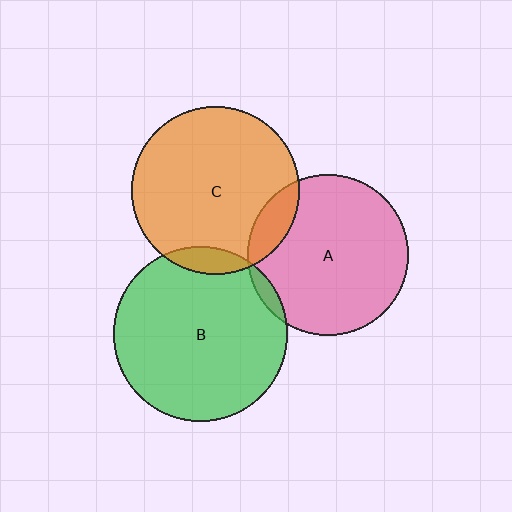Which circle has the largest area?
Circle B (green).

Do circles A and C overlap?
Yes.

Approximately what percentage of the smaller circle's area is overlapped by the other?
Approximately 10%.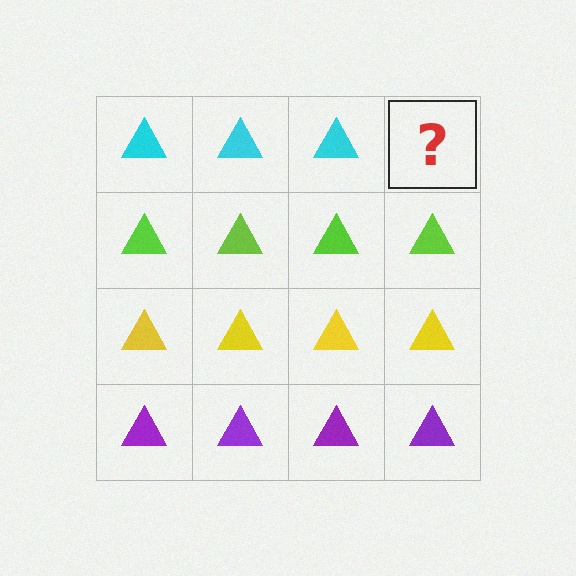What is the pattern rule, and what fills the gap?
The rule is that each row has a consistent color. The gap should be filled with a cyan triangle.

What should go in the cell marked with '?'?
The missing cell should contain a cyan triangle.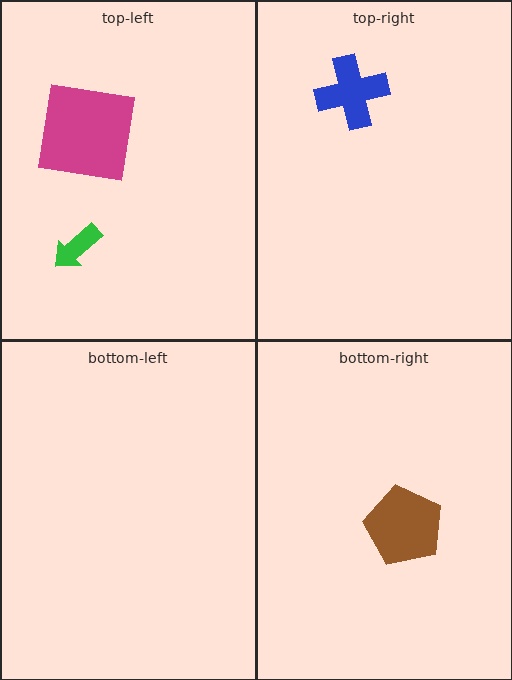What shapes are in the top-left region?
The magenta square, the green arrow.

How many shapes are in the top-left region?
2.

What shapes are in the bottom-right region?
The brown pentagon.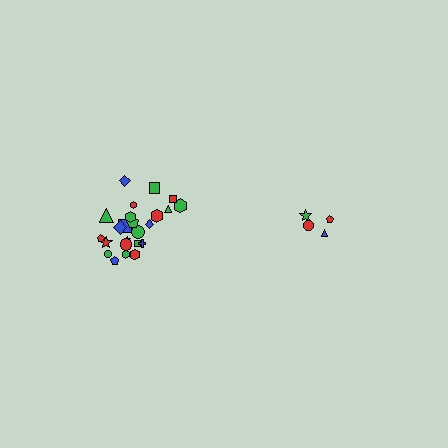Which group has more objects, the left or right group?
The left group.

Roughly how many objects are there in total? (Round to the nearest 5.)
Roughly 30 objects in total.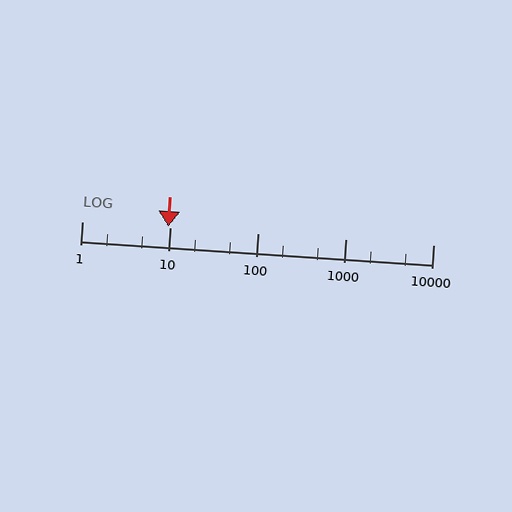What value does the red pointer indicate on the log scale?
The pointer indicates approximately 9.7.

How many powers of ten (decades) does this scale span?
The scale spans 4 decades, from 1 to 10000.